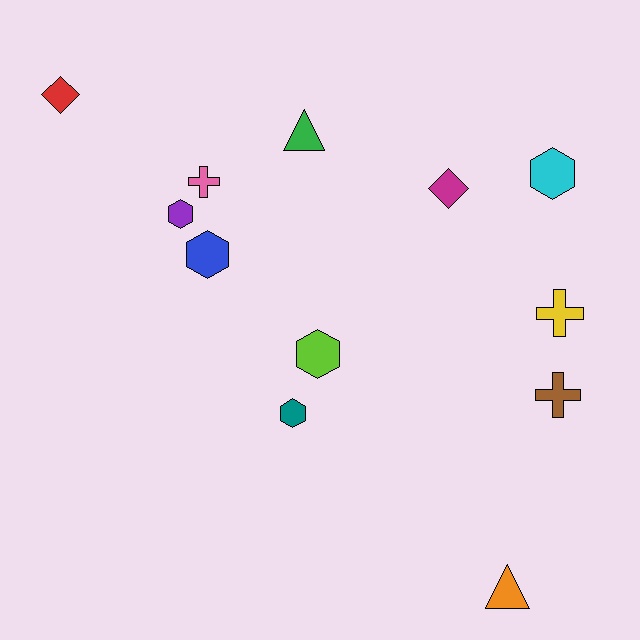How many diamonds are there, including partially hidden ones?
There are 2 diamonds.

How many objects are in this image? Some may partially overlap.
There are 12 objects.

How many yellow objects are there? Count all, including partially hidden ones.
There is 1 yellow object.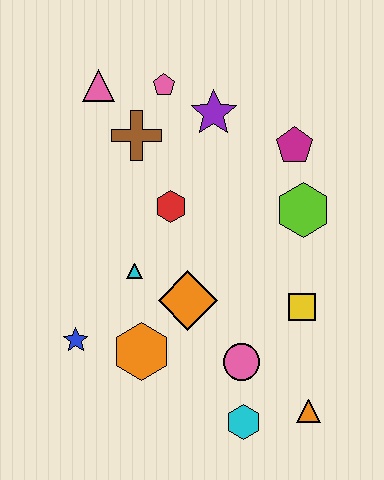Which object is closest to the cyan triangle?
The orange diamond is closest to the cyan triangle.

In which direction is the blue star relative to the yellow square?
The blue star is to the left of the yellow square.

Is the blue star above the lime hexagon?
No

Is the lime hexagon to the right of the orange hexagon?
Yes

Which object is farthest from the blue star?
The magenta pentagon is farthest from the blue star.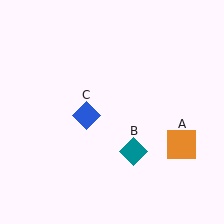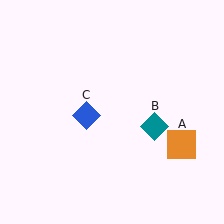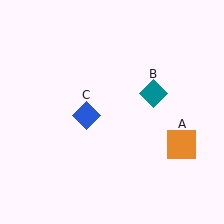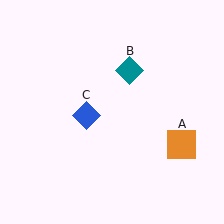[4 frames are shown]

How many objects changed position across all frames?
1 object changed position: teal diamond (object B).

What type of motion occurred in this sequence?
The teal diamond (object B) rotated counterclockwise around the center of the scene.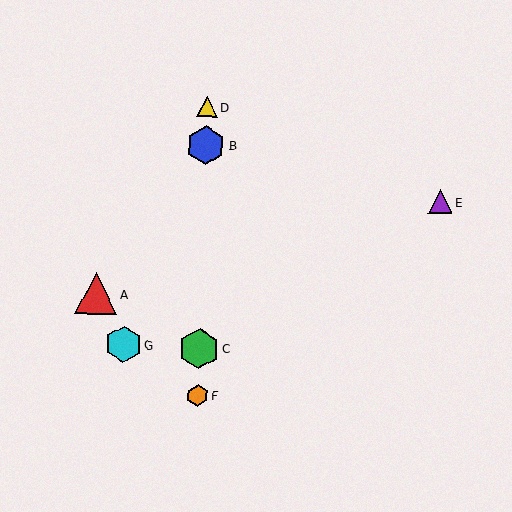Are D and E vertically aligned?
No, D is at x≈207 and E is at x≈440.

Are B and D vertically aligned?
Yes, both are at x≈206.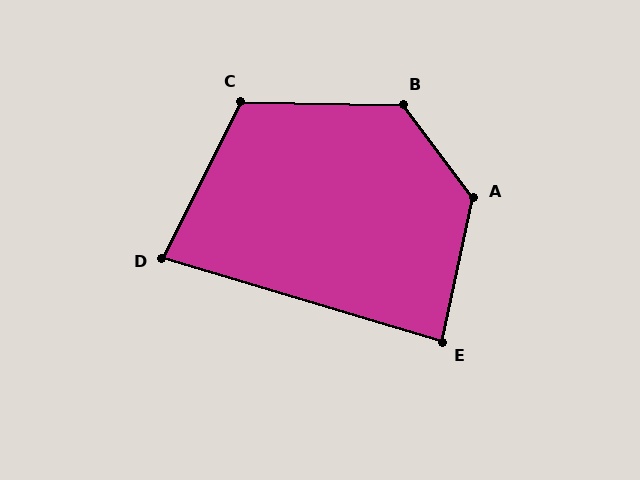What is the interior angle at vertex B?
Approximately 128 degrees (obtuse).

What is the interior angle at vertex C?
Approximately 116 degrees (obtuse).